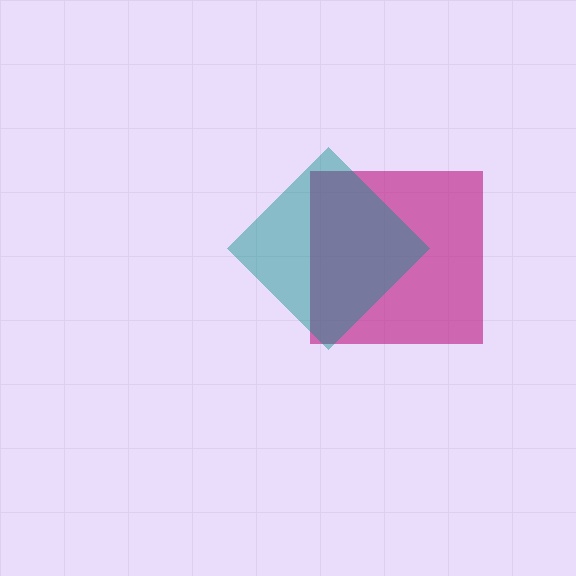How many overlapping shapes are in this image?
There are 2 overlapping shapes in the image.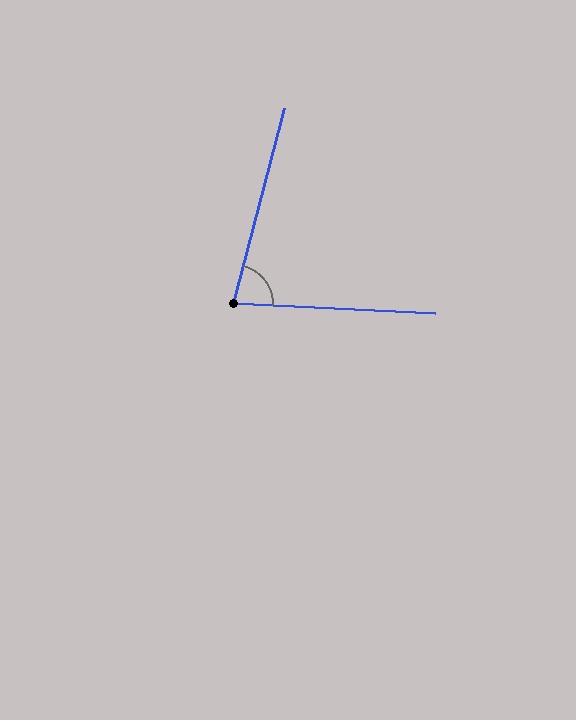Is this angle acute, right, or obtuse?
It is acute.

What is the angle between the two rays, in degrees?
Approximately 78 degrees.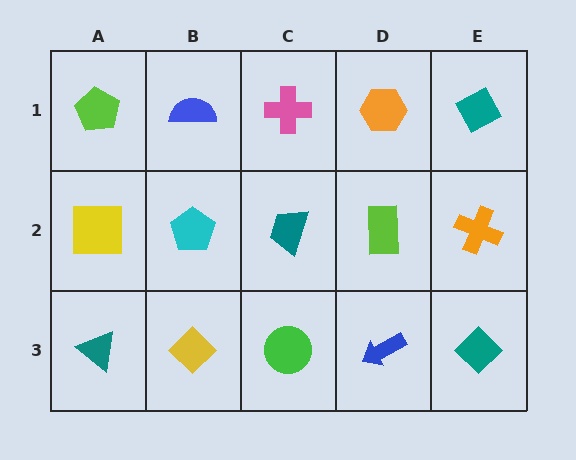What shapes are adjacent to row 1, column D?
A lime rectangle (row 2, column D), a pink cross (row 1, column C), a teal diamond (row 1, column E).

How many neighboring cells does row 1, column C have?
3.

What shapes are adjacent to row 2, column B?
A blue semicircle (row 1, column B), a yellow diamond (row 3, column B), a yellow square (row 2, column A), a teal trapezoid (row 2, column C).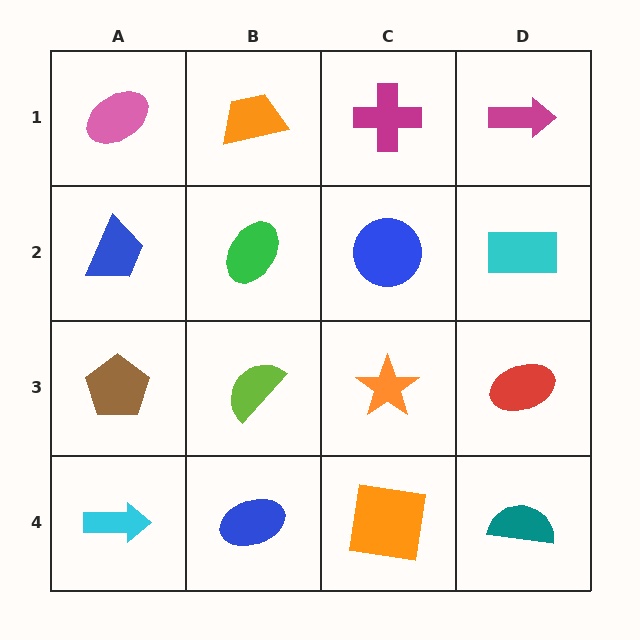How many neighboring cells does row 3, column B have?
4.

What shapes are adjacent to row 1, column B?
A green ellipse (row 2, column B), a pink ellipse (row 1, column A), a magenta cross (row 1, column C).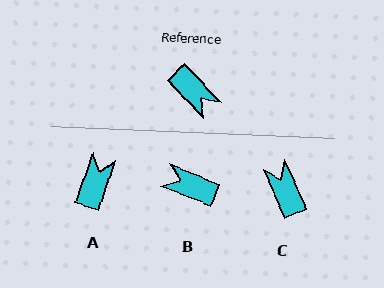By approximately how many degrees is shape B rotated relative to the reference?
Approximately 155 degrees clockwise.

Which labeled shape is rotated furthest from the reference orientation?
C, about 160 degrees away.